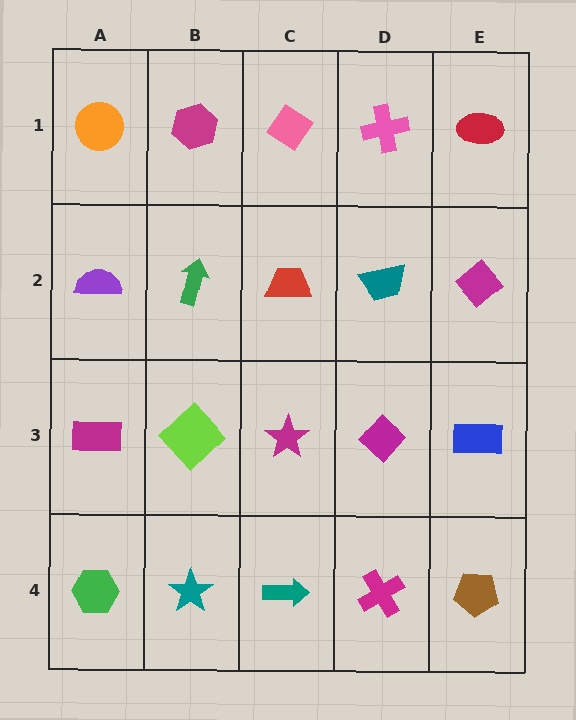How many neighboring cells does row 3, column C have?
4.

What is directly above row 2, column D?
A pink cross.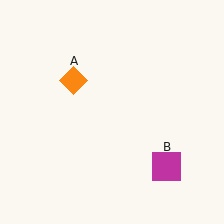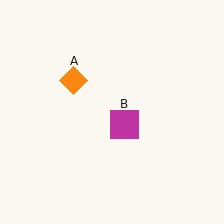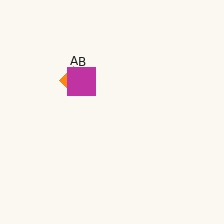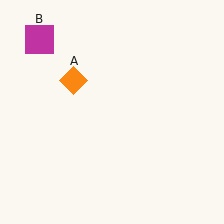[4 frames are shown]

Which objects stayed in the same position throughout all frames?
Orange diamond (object A) remained stationary.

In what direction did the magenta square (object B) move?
The magenta square (object B) moved up and to the left.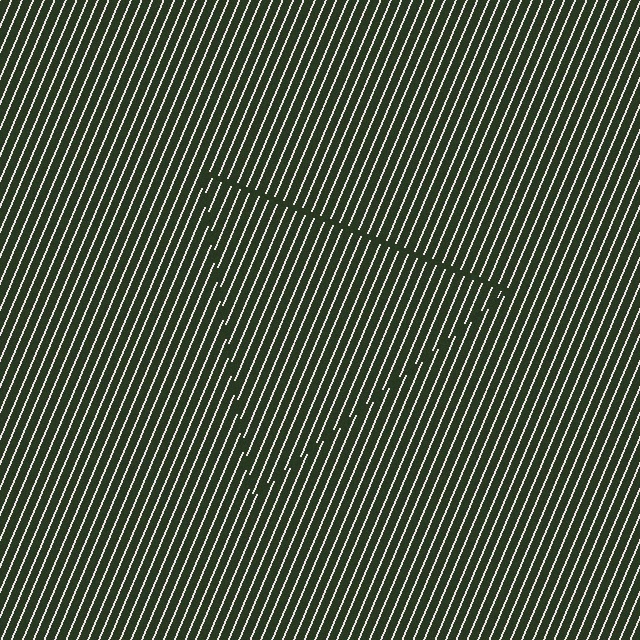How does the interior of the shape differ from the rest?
The interior of the shape contains the same grating, shifted by half a period — the contour is defined by the phase discontinuity where line-ends from the inner and outer gratings abut.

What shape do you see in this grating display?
An illusory triangle. The interior of the shape contains the same grating, shifted by half a period — the contour is defined by the phase discontinuity where line-ends from the inner and outer gratings abut.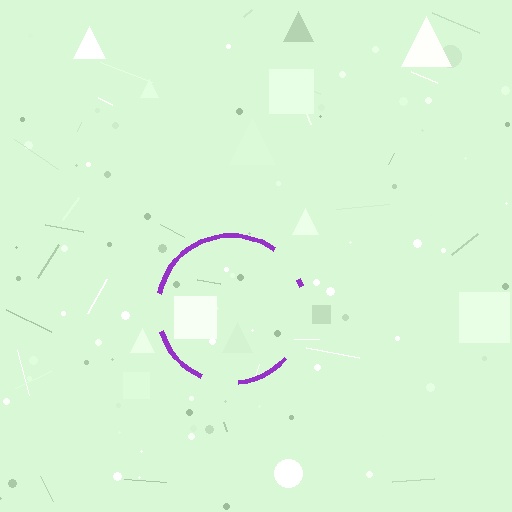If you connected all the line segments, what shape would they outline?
They would outline a circle.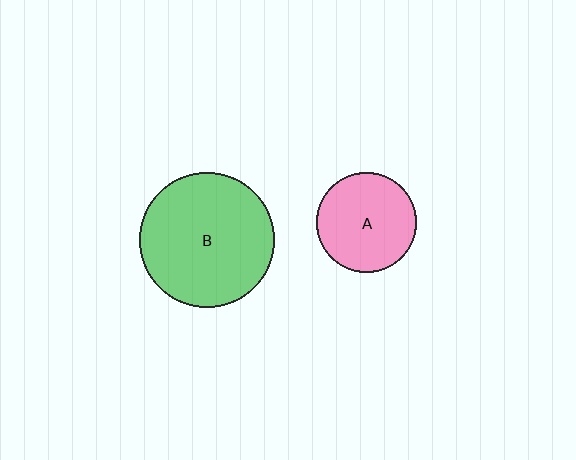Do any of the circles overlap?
No, none of the circles overlap.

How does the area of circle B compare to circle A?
Approximately 1.8 times.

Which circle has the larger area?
Circle B (green).